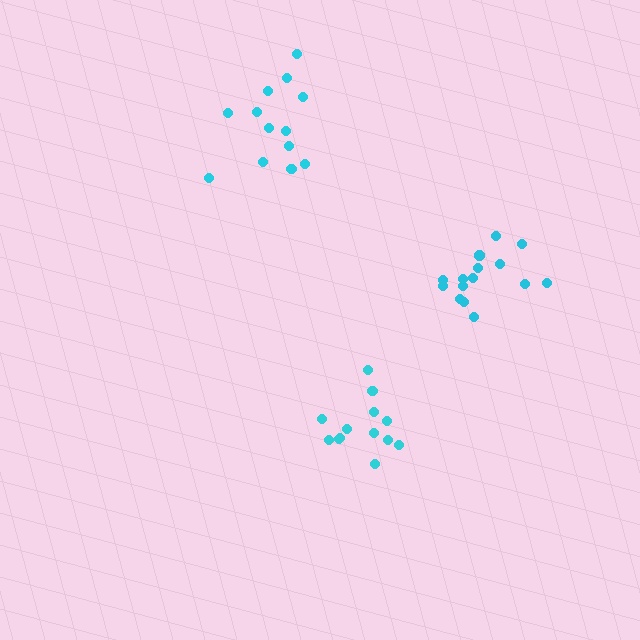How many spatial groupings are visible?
There are 3 spatial groupings.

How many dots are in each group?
Group 1: 13 dots, Group 2: 15 dots, Group 3: 13 dots (41 total).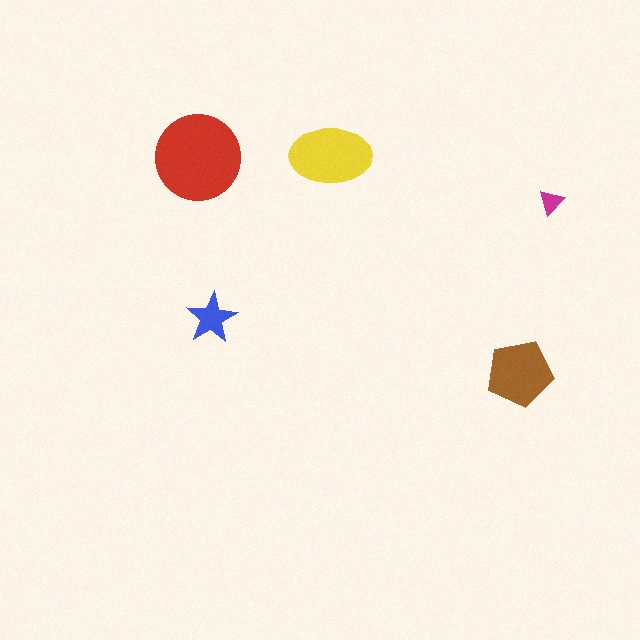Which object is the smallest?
The magenta triangle.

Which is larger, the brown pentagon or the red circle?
The red circle.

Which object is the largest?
The red circle.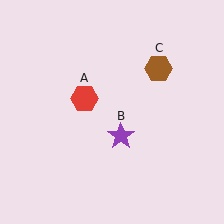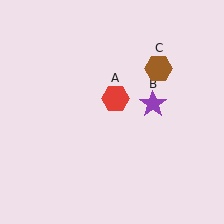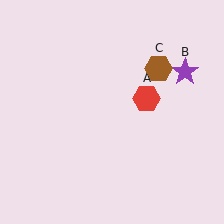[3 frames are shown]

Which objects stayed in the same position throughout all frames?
Brown hexagon (object C) remained stationary.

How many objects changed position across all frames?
2 objects changed position: red hexagon (object A), purple star (object B).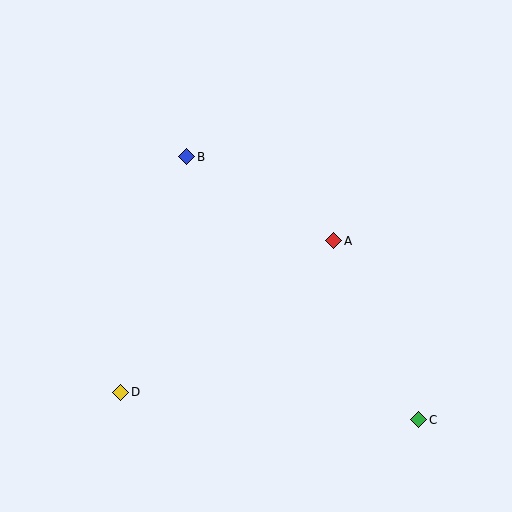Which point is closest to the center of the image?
Point A at (334, 241) is closest to the center.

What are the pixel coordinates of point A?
Point A is at (334, 241).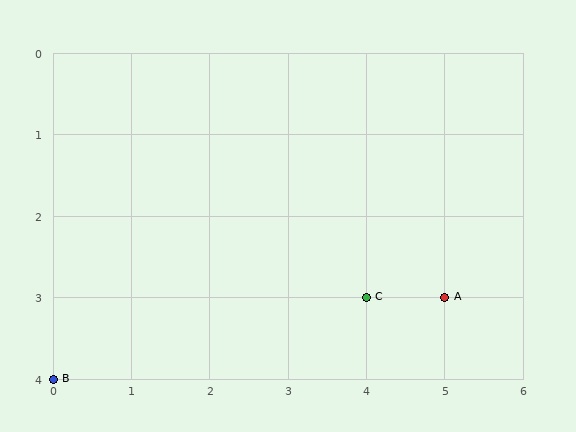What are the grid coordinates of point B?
Point B is at grid coordinates (0, 4).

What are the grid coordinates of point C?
Point C is at grid coordinates (4, 3).